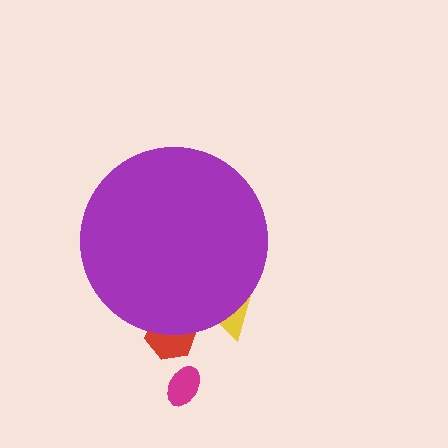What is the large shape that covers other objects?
A purple circle.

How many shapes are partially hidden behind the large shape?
2 shapes are partially hidden.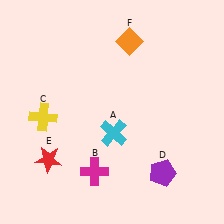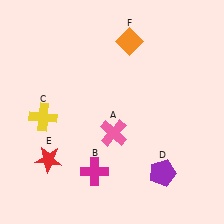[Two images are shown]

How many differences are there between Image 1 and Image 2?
There is 1 difference between the two images.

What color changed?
The cross (A) changed from cyan in Image 1 to pink in Image 2.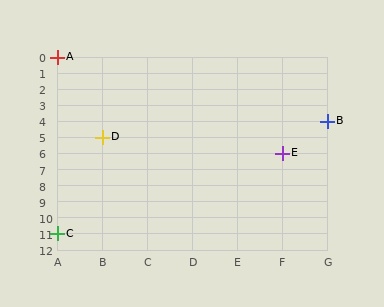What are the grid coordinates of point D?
Point D is at grid coordinates (B, 5).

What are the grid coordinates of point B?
Point B is at grid coordinates (G, 4).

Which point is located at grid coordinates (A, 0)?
Point A is at (A, 0).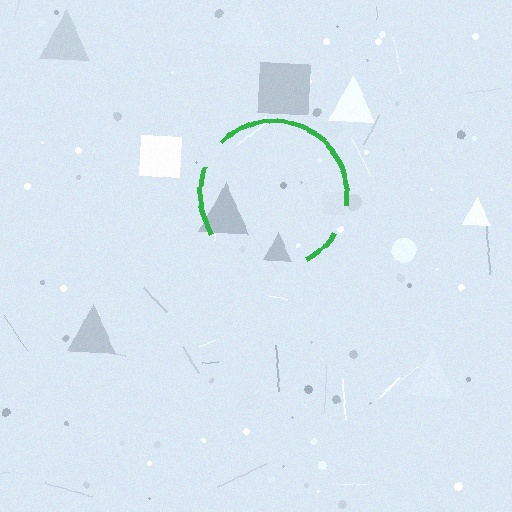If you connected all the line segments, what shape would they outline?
They would outline a circle.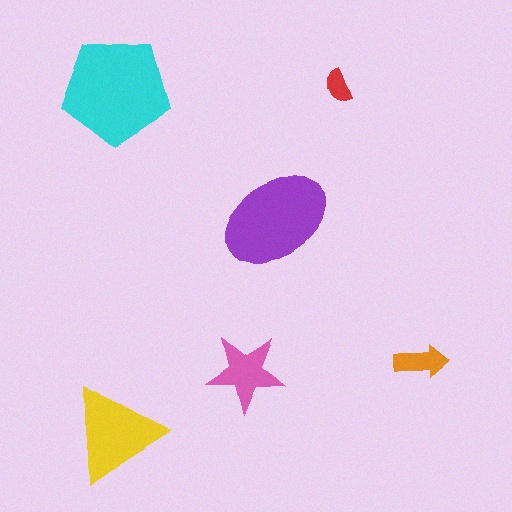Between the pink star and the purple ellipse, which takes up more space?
The purple ellipse.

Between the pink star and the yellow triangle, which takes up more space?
The yellow triangle.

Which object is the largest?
The cyan pentagon.